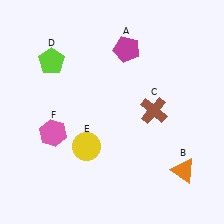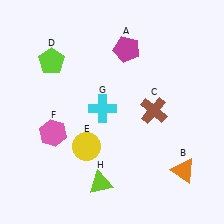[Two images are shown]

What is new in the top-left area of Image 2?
A cyan cross (G) was added in the top-left area of Image 2.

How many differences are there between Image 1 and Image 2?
There are 2 differences between the two images.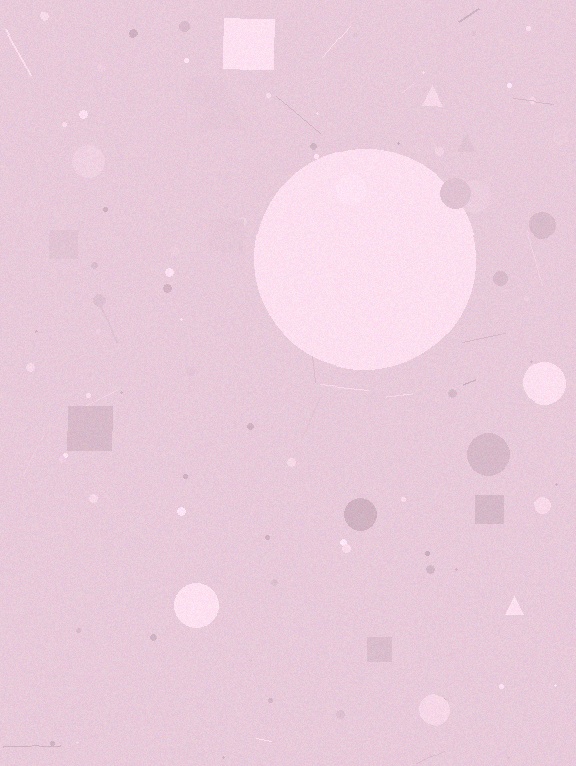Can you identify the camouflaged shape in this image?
The camouflaged shape is a circle.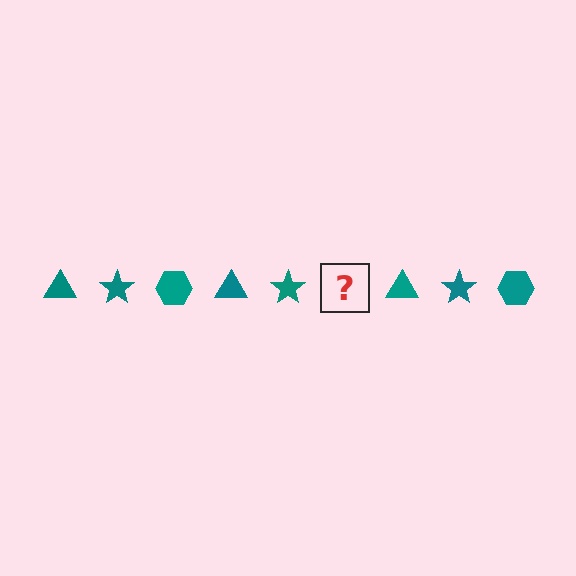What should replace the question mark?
The question mark should be replaced with a teal hexagon.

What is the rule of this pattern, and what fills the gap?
The rule is that the pattern cycles through triangle, star, hexagon shapes in teal. The gap should be filled with a teal hexagon.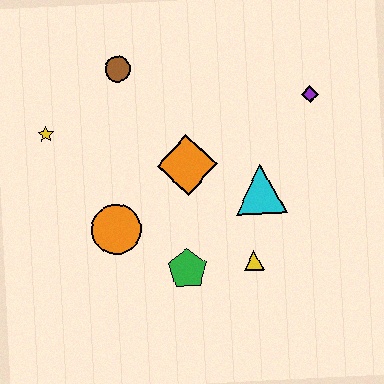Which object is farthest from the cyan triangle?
The yellow star is farthest from the cyan triangle.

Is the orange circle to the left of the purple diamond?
Yes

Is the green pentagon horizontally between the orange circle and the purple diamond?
Yes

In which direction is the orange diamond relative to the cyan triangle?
The orange diamond is to the left of the cyan triangle.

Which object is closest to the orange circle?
The green pentagon is closest to the orange circle.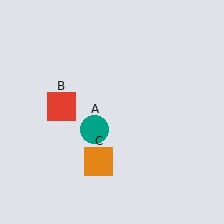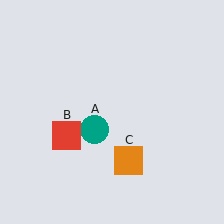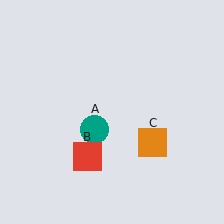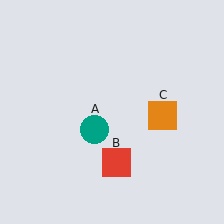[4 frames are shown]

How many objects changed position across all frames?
2 objects changed position: red square (object B), orange square (object C).